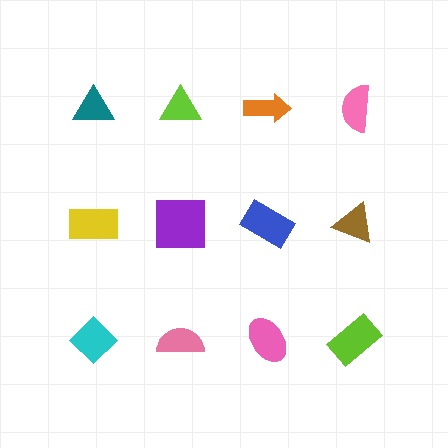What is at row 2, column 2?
A purple square.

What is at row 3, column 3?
A pink ellipse.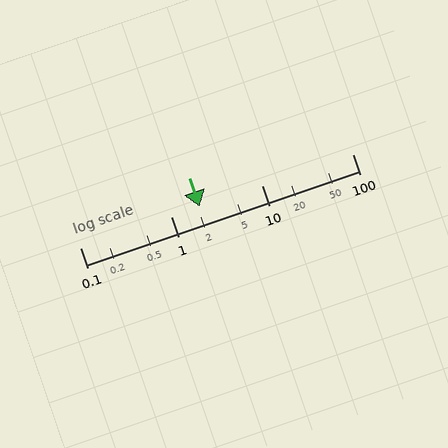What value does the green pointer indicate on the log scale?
The pointer indicates approximately 2.1.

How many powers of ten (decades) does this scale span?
The scale spans 3 decades, from 0.1 to 100.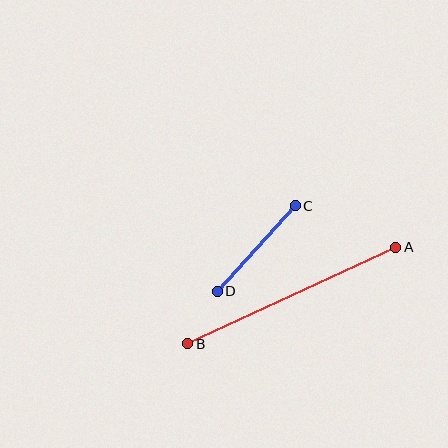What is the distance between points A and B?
The distance is approximately 229 pixels.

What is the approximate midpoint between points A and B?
The midpoint is at approximately (292, 295) pixels.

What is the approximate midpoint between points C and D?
The midpoint is at approximately (256, 248) pixels.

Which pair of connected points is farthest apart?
Points A and B are farthest apart.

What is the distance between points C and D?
The distance is approximately 116 pixels.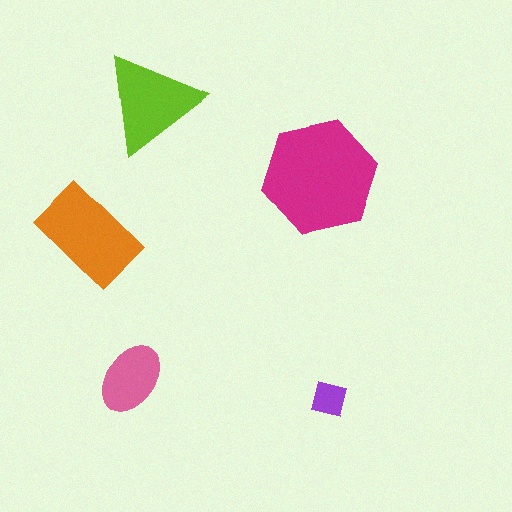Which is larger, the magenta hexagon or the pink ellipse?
The magenta hexagon.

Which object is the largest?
The magenta hexagon.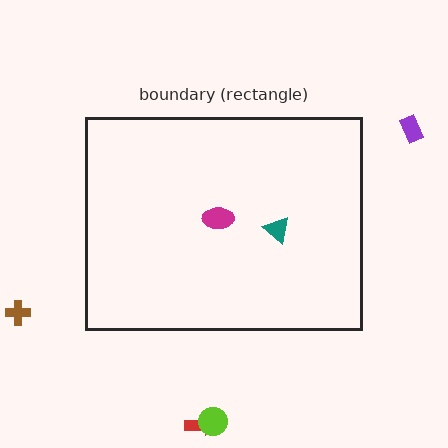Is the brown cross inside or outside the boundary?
Outside.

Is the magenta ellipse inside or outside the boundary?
Inside.